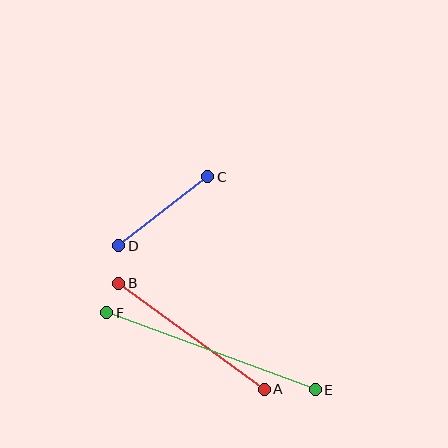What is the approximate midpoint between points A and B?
The midpoint is at approximately (192, 336) pixels.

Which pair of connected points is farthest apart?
Points E and F are farthest apart.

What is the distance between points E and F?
The distance is approximately 222 pixels.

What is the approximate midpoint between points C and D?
The midpoint is at approximately (163, 211) pixels.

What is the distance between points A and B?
The distance is approximately 180 pixels.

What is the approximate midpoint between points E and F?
The midpoint is at approximately (211, 351) pixels.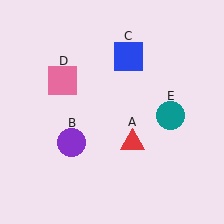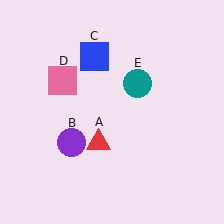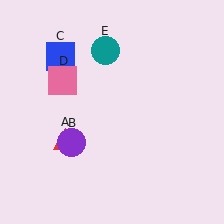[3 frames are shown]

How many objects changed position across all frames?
3 objects changed position: red triangle (object A), blue square (object C), teal circle (object E).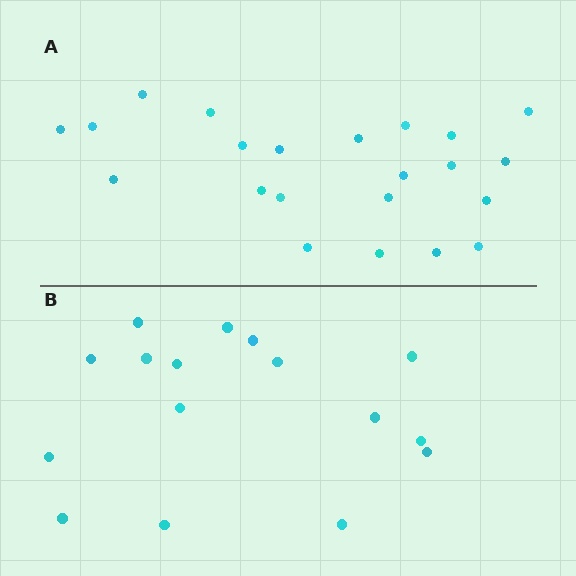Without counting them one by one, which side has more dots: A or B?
Region A (the top region) has more dots.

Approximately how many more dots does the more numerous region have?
Region A has about 6 more dots than region B.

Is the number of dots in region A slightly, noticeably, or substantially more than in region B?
Region A has noticeably more, but not dramatically so. The ratio is roughly 1.4 to 1.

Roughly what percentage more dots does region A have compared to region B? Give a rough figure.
About 40% more.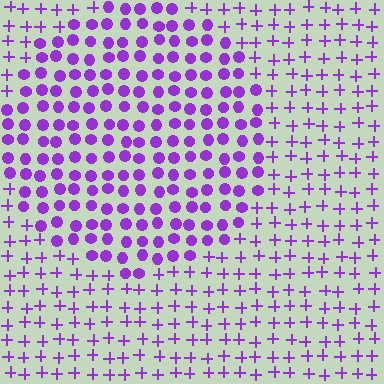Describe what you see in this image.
The image is filled with small purple elements arranged in a uniform grid. A circle-shaped region contains circles, while the surrounding area contains plus signs. The boundary is defined purely by the change in element shape.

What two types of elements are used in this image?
The image uses circles inside the circle region and plus signs outside it.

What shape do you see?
I see a circle.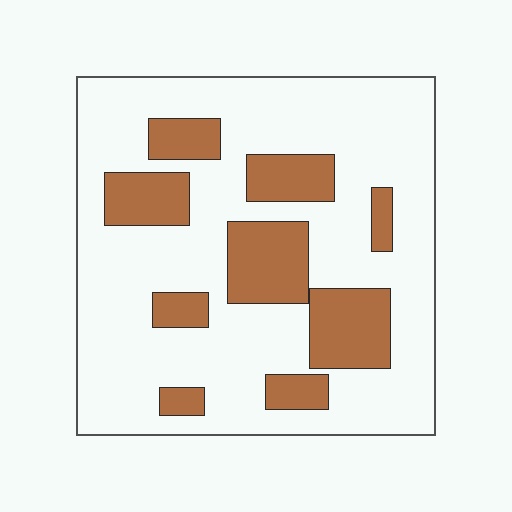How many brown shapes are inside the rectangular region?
9.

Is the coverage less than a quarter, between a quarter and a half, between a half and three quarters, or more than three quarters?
Between a quarter and a half.